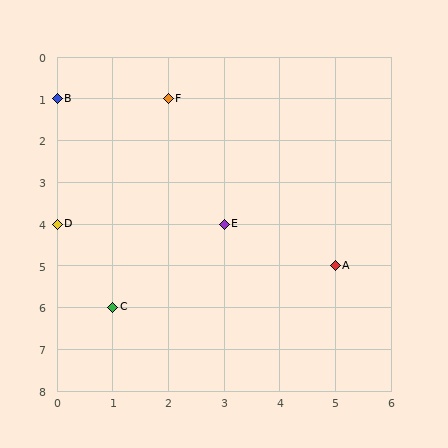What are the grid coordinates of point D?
Point D is at grid coordinates (0, 4).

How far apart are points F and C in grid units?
Points F and C are 1 column and 5 rows apart (about 5.1 grid units diagonally).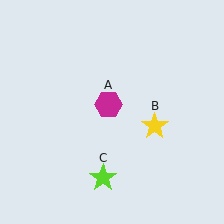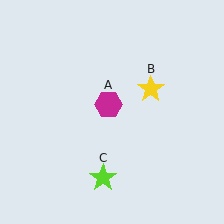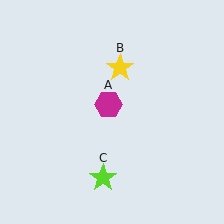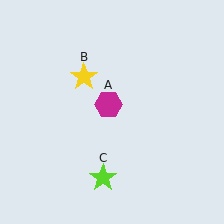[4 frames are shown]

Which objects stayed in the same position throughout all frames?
Magenta hexagon (object A) and lime star (object C) remained stationary.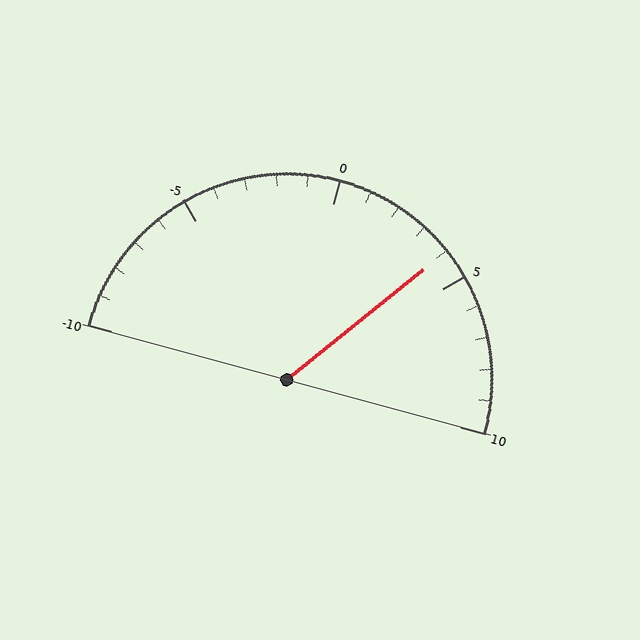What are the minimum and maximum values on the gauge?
The gauge ranges from -10 to 10.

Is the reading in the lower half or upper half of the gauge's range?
The reading is in the upper half of the range (-10 to 10).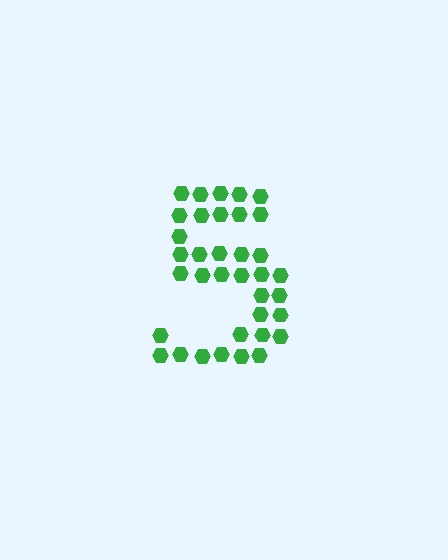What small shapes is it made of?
It is made of small hexagons.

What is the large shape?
The large shape is the digit 5.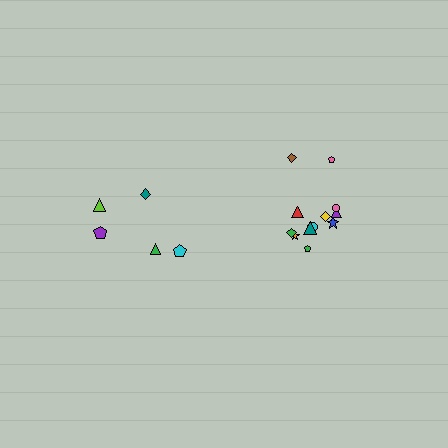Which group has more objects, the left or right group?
The right group.